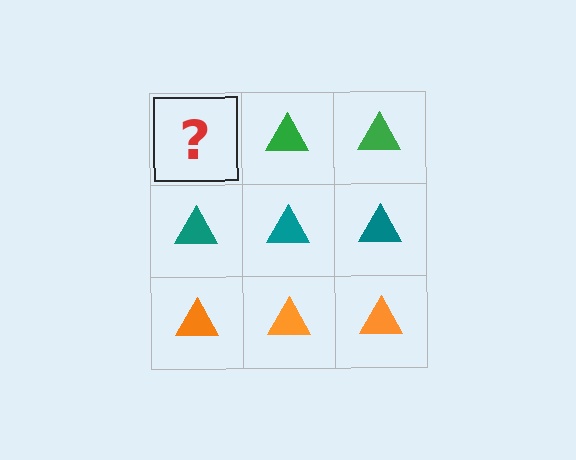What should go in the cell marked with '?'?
The missing cell should contain a green triangle.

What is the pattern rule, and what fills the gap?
The rule is that each row has a consistent color. The gap should be filled with a green triangle.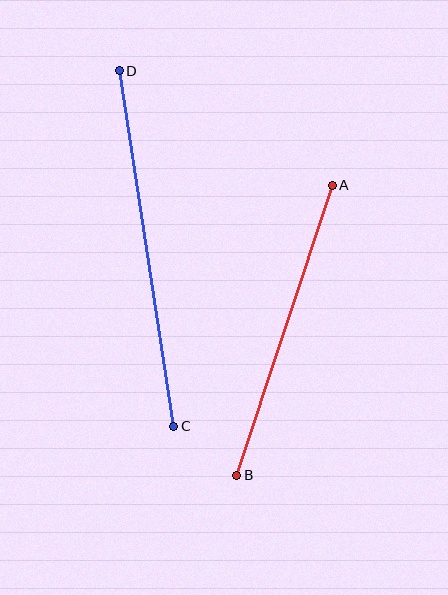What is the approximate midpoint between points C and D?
The midpoint is at approximately (147, 249) pixels.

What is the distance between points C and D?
The distance is approximately 360 pixels.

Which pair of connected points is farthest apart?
Points C and D are farthest apart.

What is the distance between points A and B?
The distance is approximately 305 pixels.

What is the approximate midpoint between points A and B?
The midpoint is at approximately (284, 330) pixels.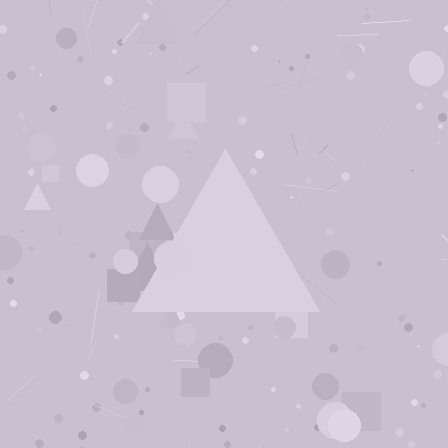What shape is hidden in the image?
A triangle is hidden in the image.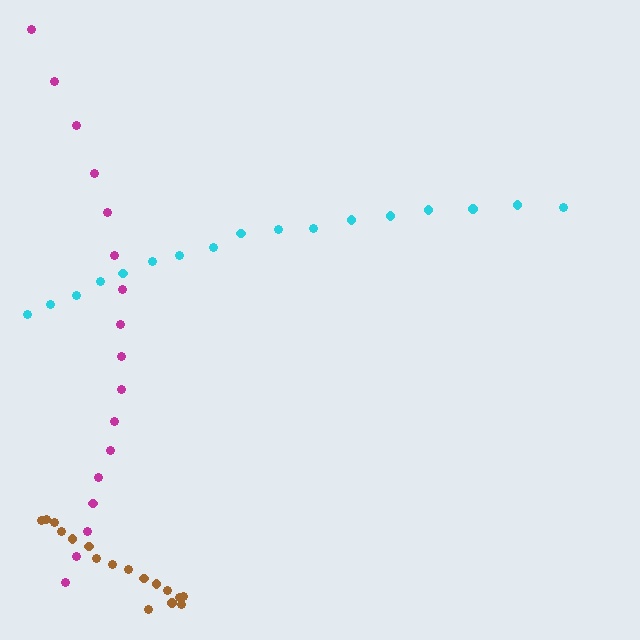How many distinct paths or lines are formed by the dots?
There are 3 distinct paths.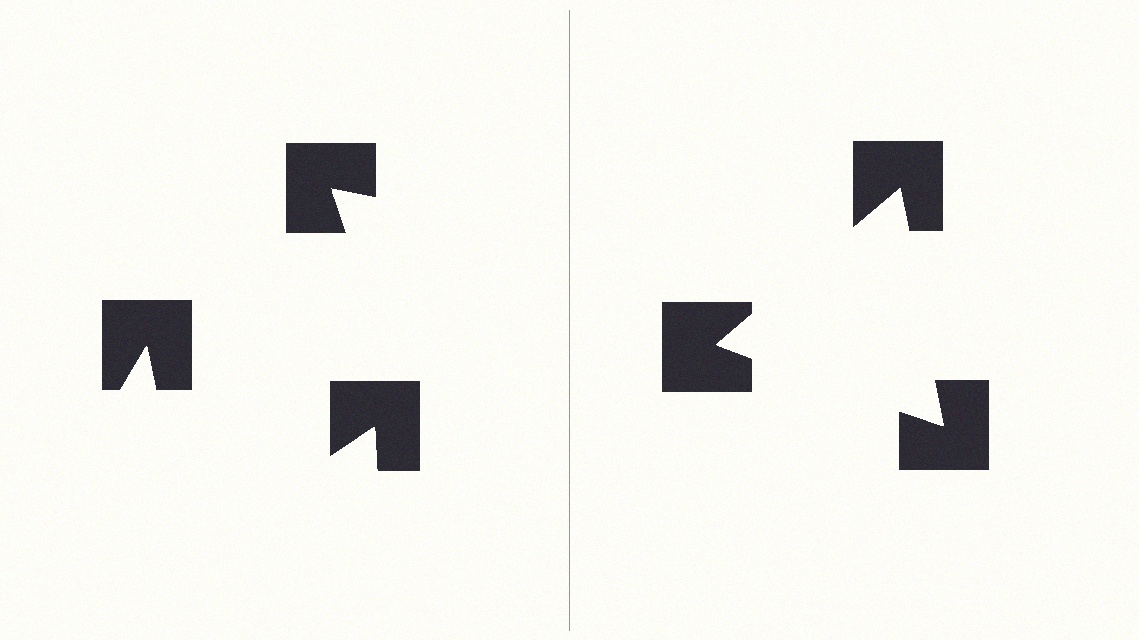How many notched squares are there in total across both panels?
6 — 3 on each side.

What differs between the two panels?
The notched squares are positioned identically on both sides; only the wedge orientations differ. On the right they align to a triangle; on the left they are misaligned.